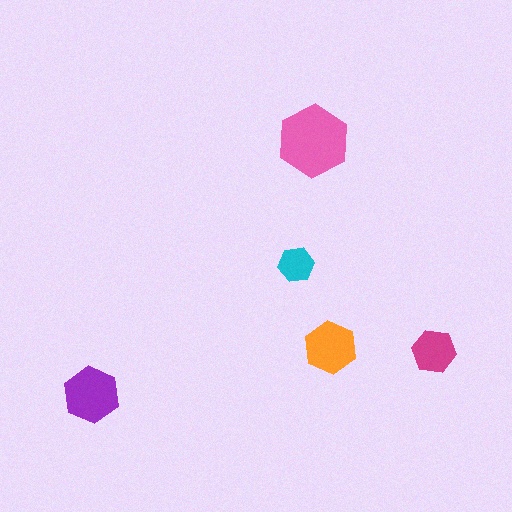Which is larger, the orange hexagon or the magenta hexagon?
The orange one.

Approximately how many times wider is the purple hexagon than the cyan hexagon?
About 1.5 times wider.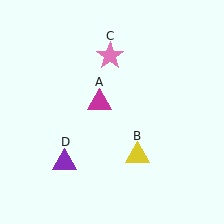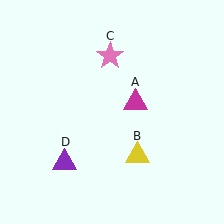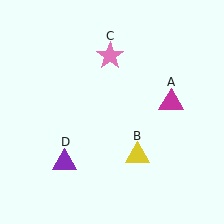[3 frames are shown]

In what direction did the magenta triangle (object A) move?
The magenta triangle (object A) moved right.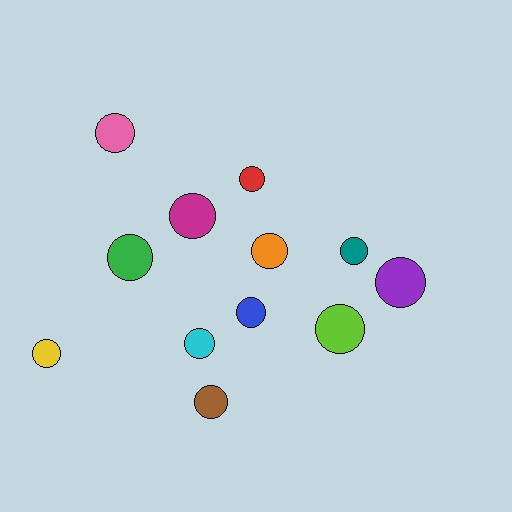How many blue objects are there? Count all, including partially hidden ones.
There is 1 blue object.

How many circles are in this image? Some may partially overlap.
There are 12 circles.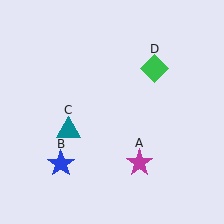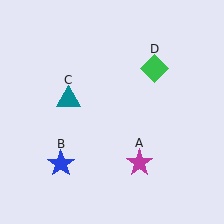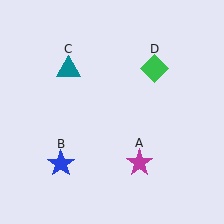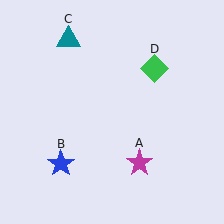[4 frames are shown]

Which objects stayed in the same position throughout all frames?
Magenta star (object A) and blue star (object B) and green diamond (object D) remained stationary.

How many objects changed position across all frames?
1 object changed position: teal triangle (object C).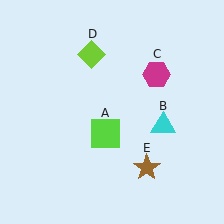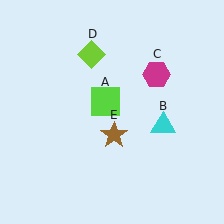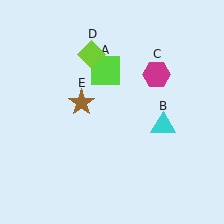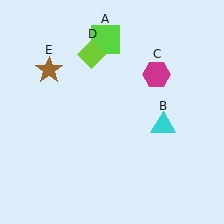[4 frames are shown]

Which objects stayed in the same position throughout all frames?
Cyan triangle (object B) and magenta hexagon (object C) and lime diamond (object D) remained stationary.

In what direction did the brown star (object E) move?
The brown star (object E) moved up and to the left.